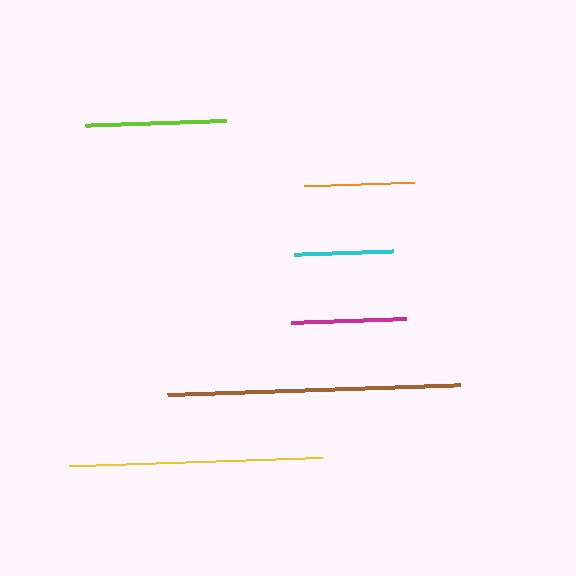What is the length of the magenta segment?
The magenta segment is approximately 115 pixels long.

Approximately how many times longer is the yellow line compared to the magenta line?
The yellow line is approximately 2.2 times the length of the magenta line.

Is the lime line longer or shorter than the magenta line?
The lime line is longer than the magenta line.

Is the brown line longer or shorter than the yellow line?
The brown line is longer than the yellow line.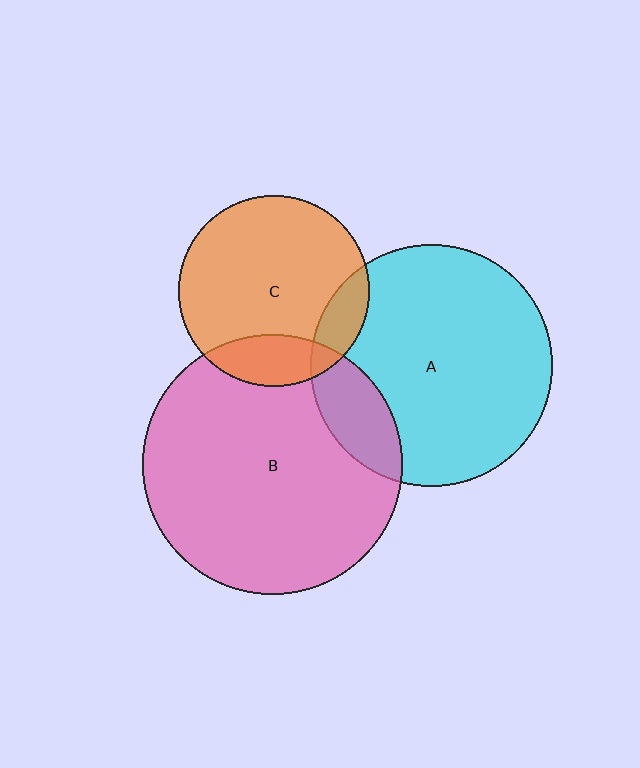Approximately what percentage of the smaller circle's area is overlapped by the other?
Approximately 15%.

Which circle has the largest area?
Circle B (pink).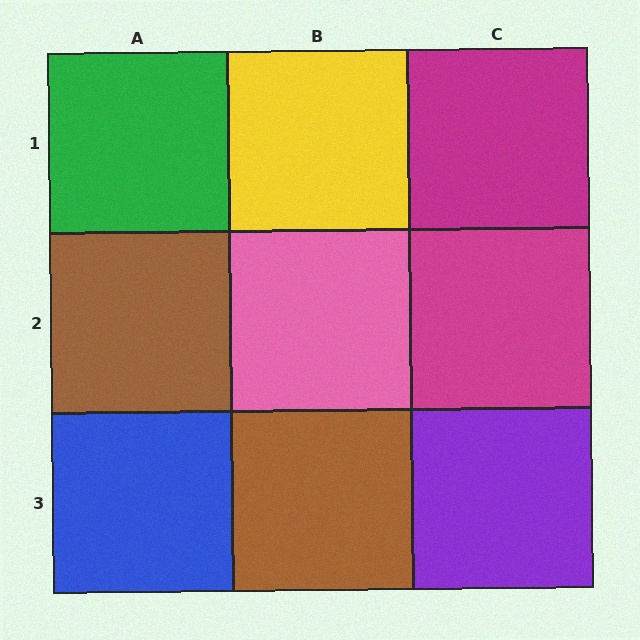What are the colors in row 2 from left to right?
Brown, pink, magenta.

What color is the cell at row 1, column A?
Green.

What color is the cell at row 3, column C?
Purple.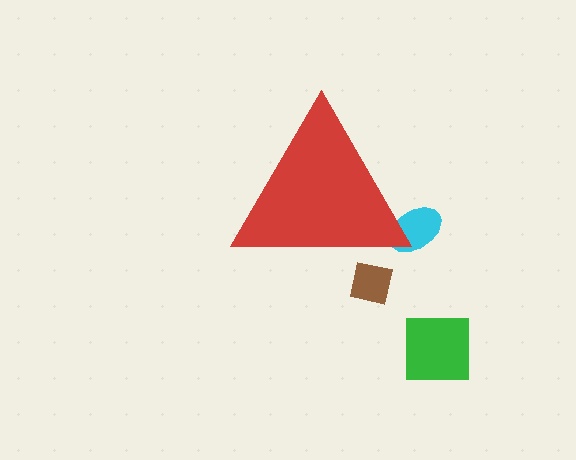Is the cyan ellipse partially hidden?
Yes, the cyan ellipse is partially hidden behind the red triangle.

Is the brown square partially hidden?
Yes, the brown square is partially hidden behind the red triangle.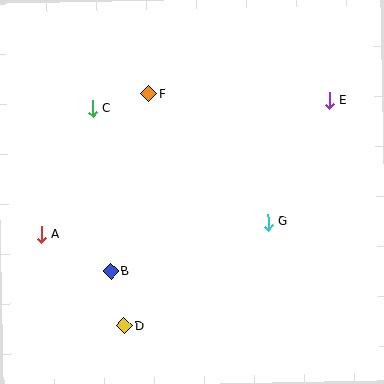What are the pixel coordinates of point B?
Point B is at (111, 271).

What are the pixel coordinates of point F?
Point F is at (149, 93).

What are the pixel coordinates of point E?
Point E is at (329, 101).